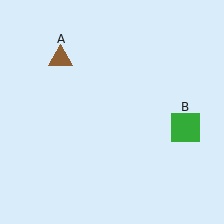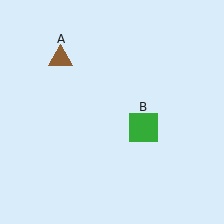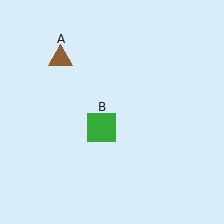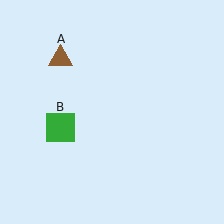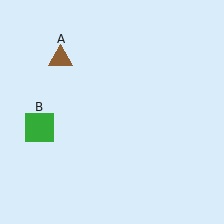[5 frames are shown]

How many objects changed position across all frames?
1 object changed position: green square (object B).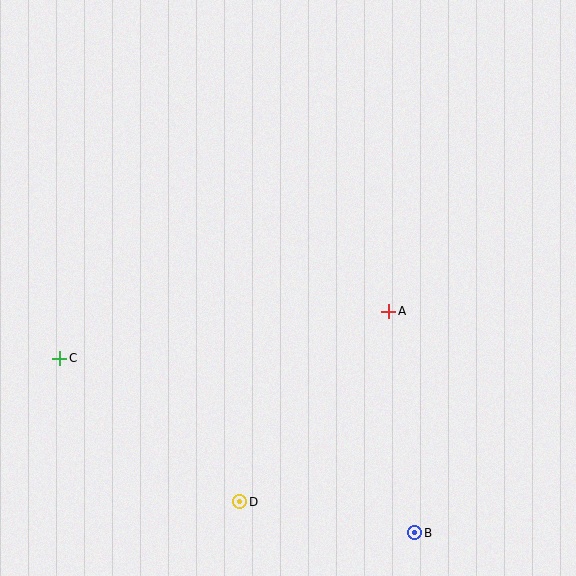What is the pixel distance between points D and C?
The distance between D and C is 230 pixels.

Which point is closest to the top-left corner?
Point C is closest to the top-left corner.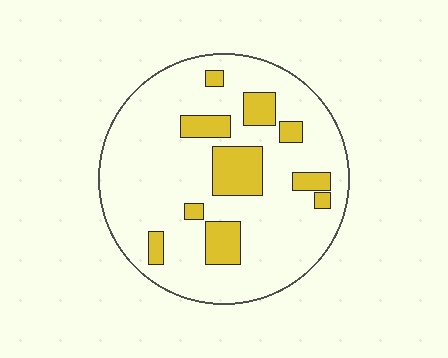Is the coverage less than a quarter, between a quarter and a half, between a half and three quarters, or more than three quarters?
Less than a quarter.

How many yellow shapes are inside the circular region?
10.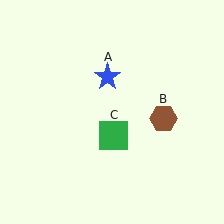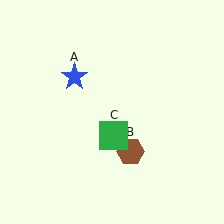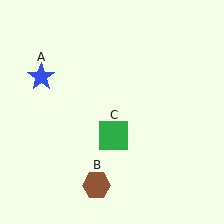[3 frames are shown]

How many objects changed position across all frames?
2 objects changed position: blue star (object A), brown hexagon (object B).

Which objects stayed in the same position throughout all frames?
Green square (object C) remained stationary.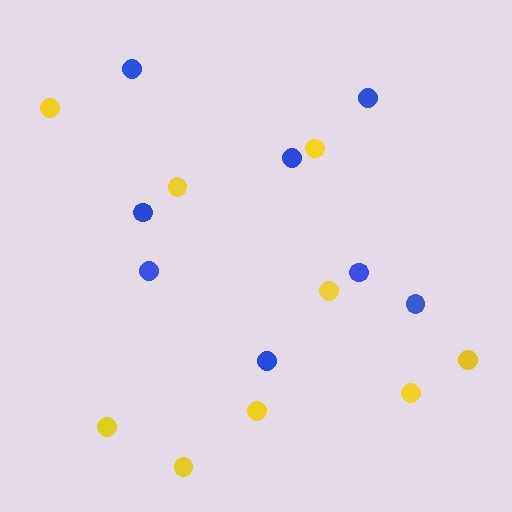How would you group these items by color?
There are 2 groups: one group of yellow circles (9) and one group of blue circles (8).